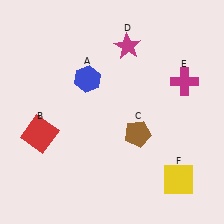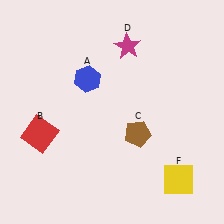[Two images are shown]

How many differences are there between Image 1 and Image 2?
There is 1 difference between the two images.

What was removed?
The magenta cross (E) was removed in Image 2.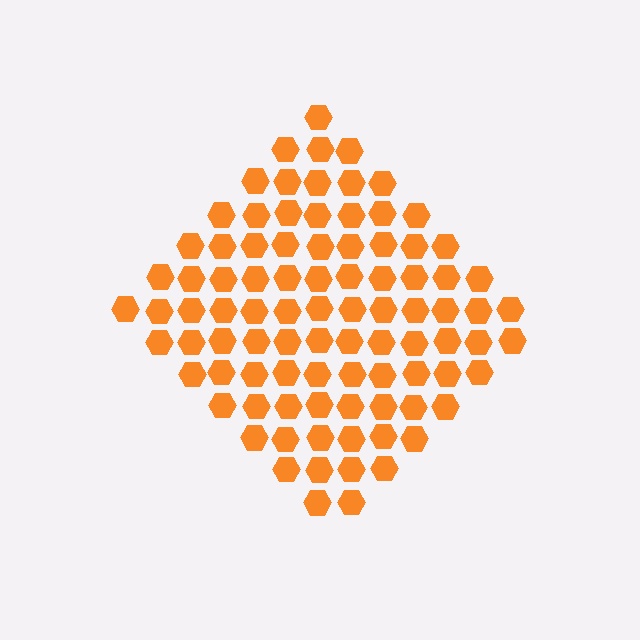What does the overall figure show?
The overall figure shows a diamond.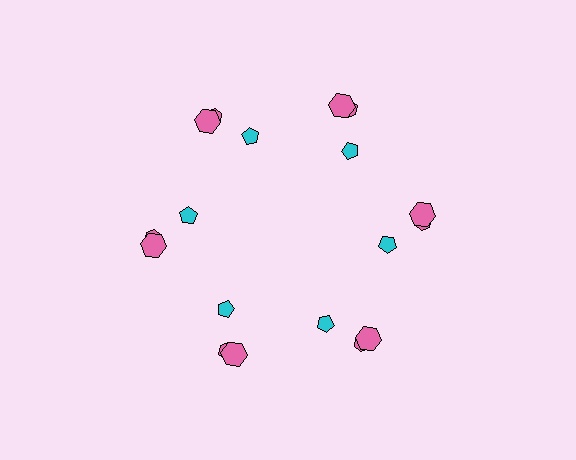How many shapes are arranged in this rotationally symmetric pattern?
There are 18 shapes, arranged in 6 groups of 3.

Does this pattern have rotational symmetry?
Yes, this pattern has 6-fold rotational symmetry. It looks the same after rotating 60 degrees around the center.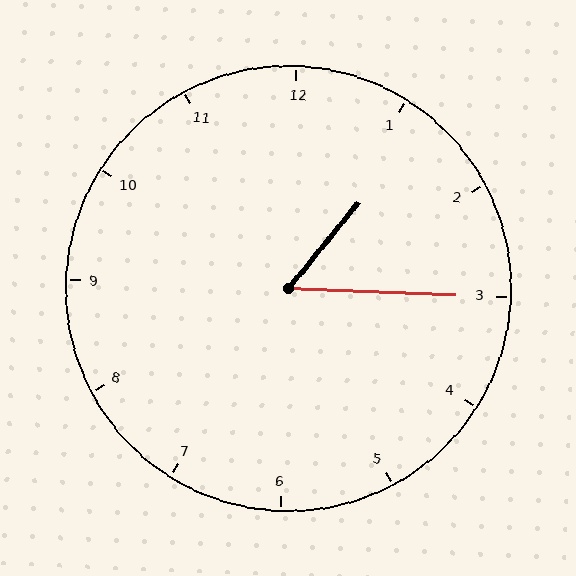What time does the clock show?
1:15.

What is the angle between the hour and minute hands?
Approximately 52 degrees.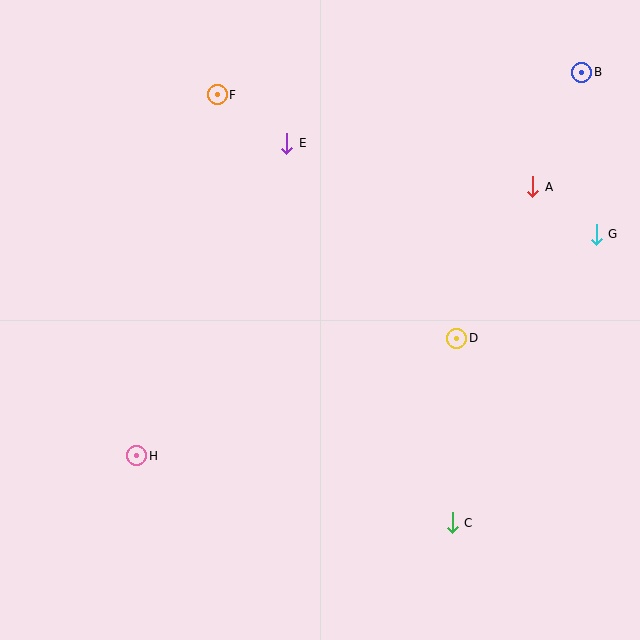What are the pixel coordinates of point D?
Point D is at (457, 338).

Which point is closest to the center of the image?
Point D at (457, 338) is closest to the center.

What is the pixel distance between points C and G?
The distance between C and G is 323 pixels.